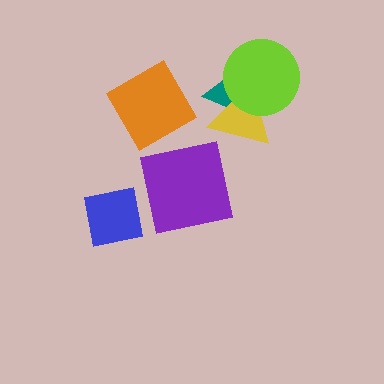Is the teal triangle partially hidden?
Yes, it is partially covered by another shape.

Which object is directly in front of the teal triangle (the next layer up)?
The yellow triangle is directly in front of the teal triangle.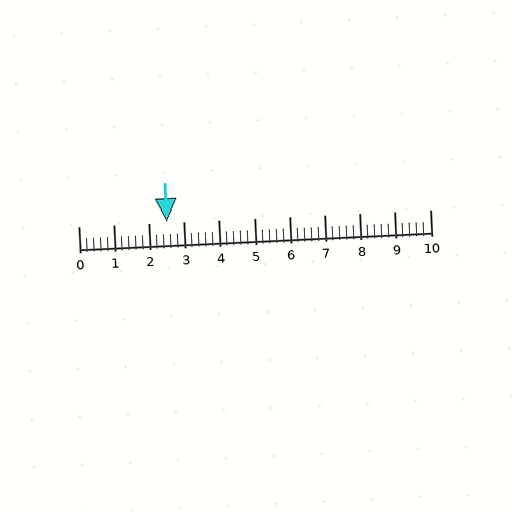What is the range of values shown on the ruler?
The ruler shows values from 0 to 10.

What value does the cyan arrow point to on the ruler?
The cyan arrow points to approximately 2.5.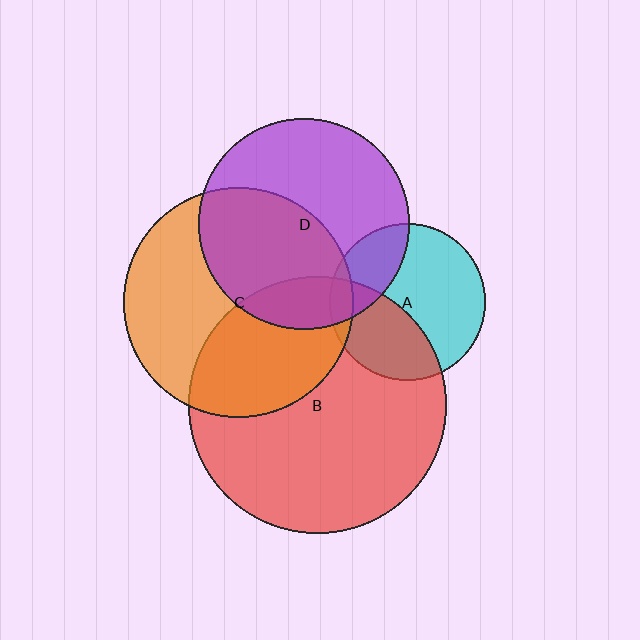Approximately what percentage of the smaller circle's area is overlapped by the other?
Approximately 45%.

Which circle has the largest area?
Circle B (red).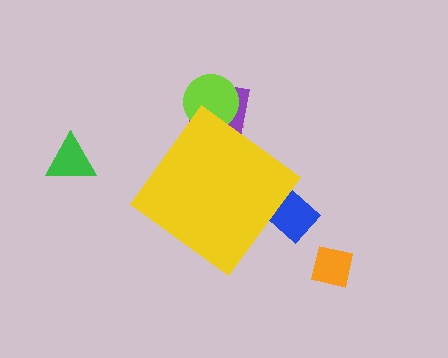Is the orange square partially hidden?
No, the orange square is fully visible.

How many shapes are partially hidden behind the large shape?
4 shapes are partially hidden.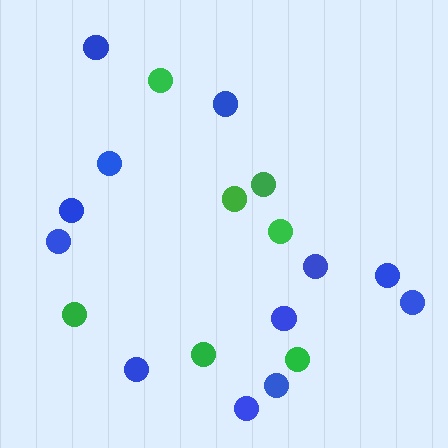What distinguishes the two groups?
There are 2 groups: one group of blue circles (12) and one group of green circles (7).